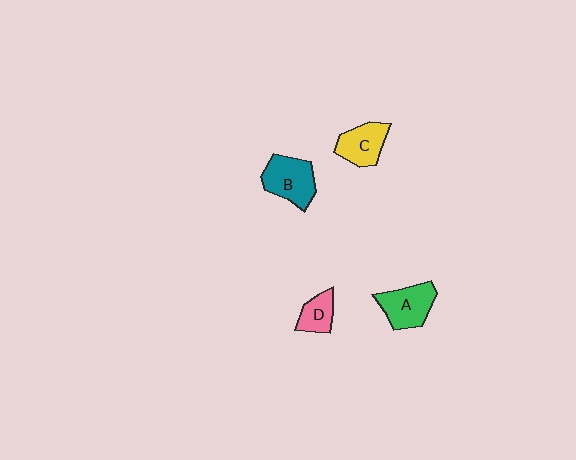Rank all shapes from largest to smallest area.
From largest to smallest: B (teal), A (green), C (yellow), D (pink).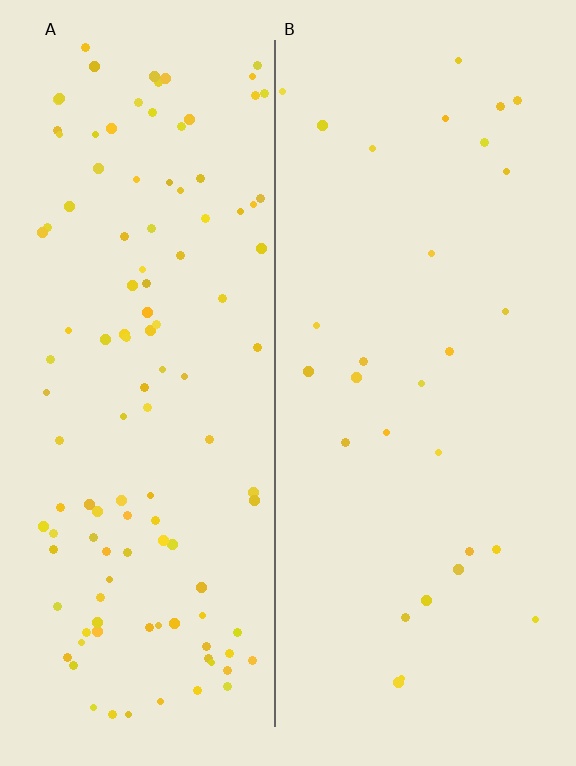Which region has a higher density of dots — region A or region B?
A (the left).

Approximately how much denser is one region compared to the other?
Approximately 4.0× — region A over region B.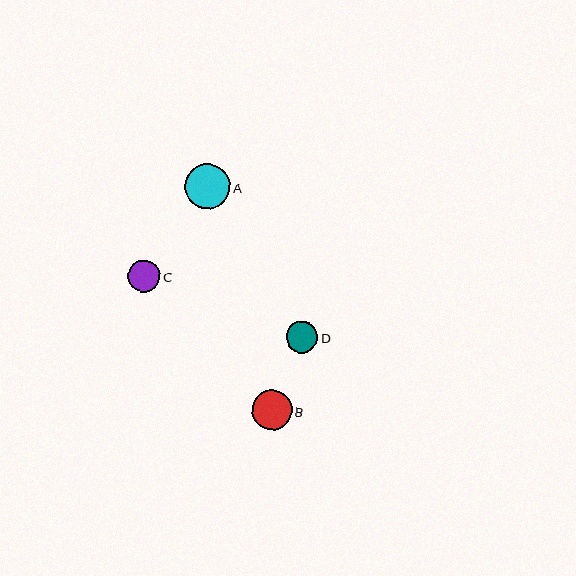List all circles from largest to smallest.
From largest to smallest: A, B, C, D.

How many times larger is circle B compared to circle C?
Circle B is approximately 1.3 times the size of circle C.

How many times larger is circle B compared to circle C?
Circle B is approximately 1.3 times the size of circle C.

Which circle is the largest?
Circle A is the largest with a size of approximately 45 pixels.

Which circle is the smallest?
Circle D is the smallest with a size of approximately 31 pixels.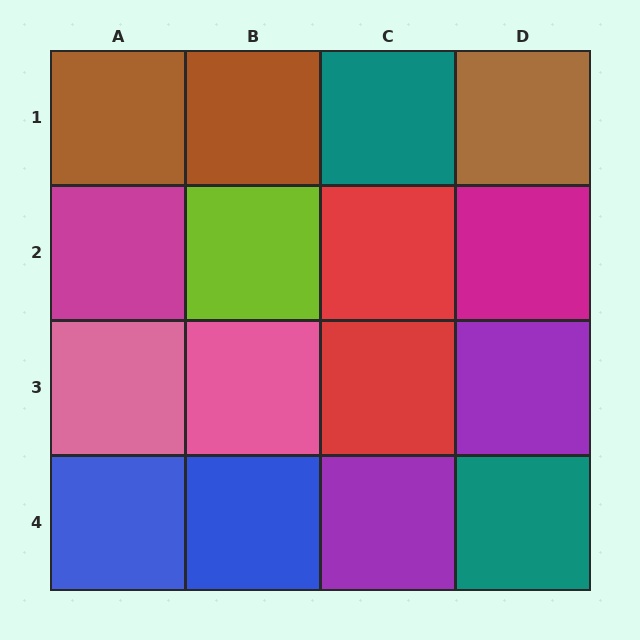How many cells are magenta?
2 cells are magenta.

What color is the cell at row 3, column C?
Red.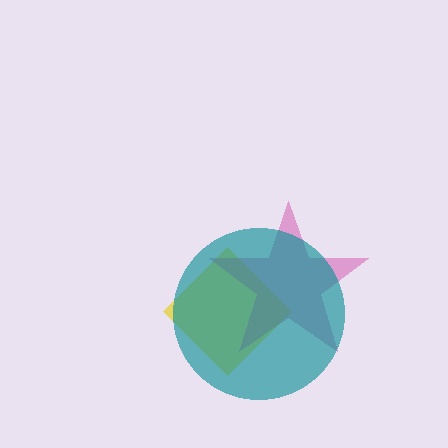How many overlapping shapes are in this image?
There are 3 overlapping shapes in the image.